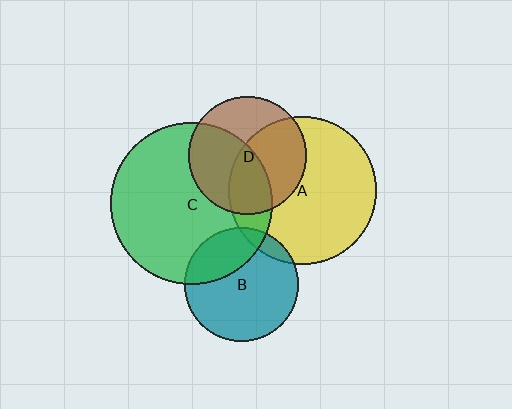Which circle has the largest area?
Circle C (green).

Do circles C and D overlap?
Yes.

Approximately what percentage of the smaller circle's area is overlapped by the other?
Approximately 50%.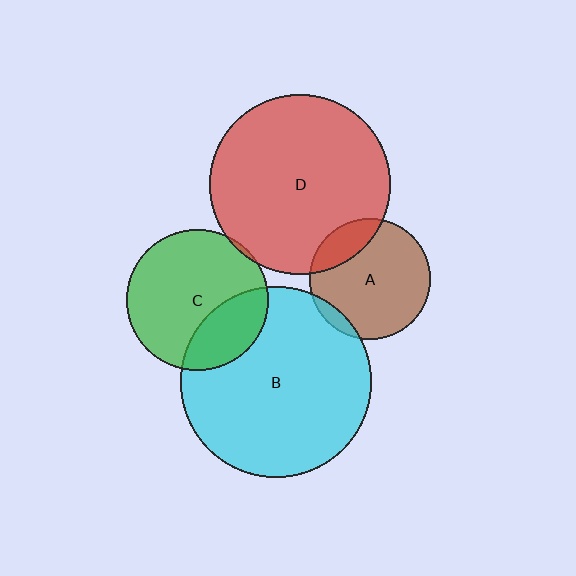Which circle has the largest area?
Circle B (cyan).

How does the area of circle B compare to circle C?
Approximately 1.8 times.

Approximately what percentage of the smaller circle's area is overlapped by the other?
Approximately 5%.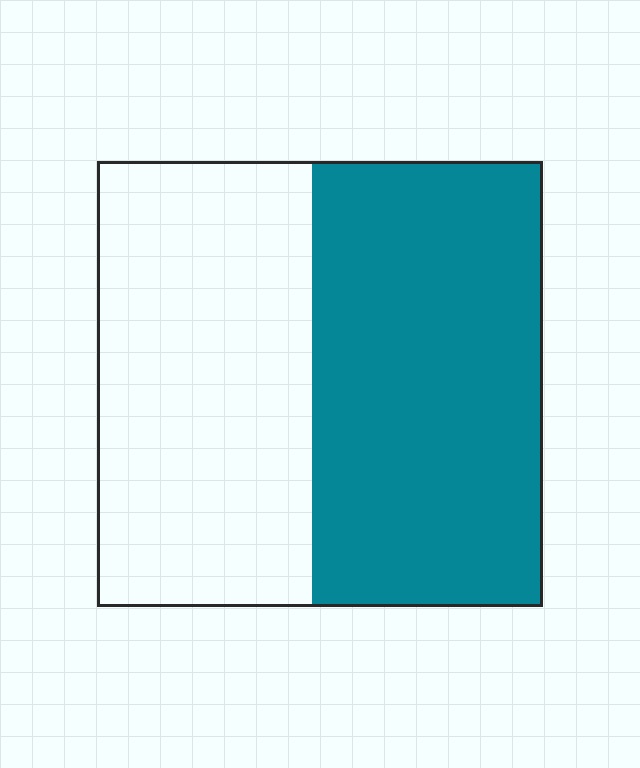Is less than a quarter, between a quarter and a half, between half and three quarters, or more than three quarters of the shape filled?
Between half and three quarters.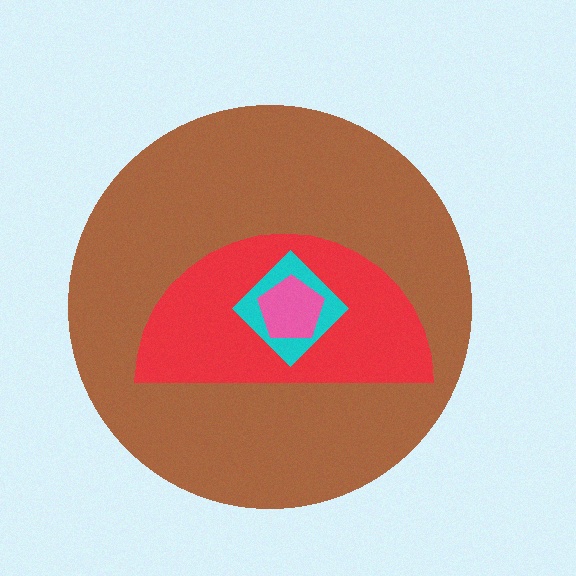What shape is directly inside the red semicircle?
The cyan diamond.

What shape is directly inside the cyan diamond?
The pink pentagon.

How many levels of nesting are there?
4.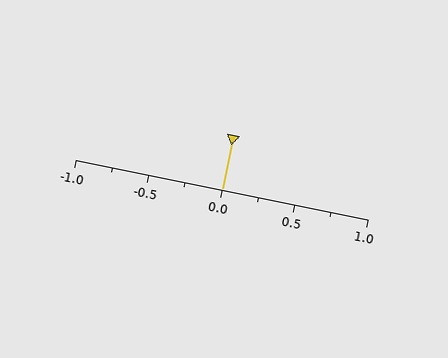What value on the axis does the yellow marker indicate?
The marker indicates approximately 0.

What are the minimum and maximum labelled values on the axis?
The axis runs from -1.0 to 1.0.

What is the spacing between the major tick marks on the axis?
The major ticks are spaced 0.5 apart.